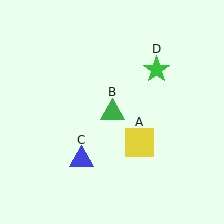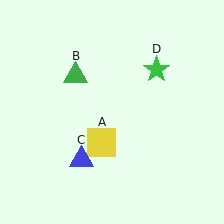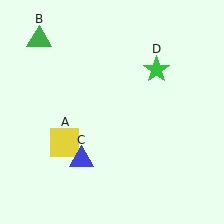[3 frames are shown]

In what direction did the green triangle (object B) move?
The green triangle (object B) moved up and to the left.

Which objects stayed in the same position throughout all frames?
Blue triangle (object C) and green star (object D) remained stationary.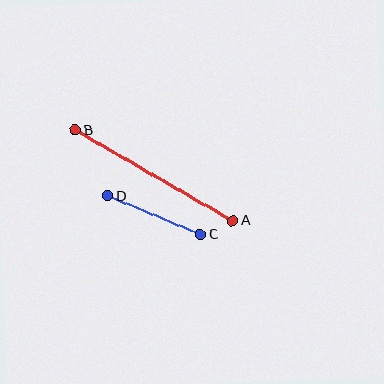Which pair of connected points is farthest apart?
Points A and B are farthest apart.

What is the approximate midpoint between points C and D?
The midpoint is at approximately (154, 215) pixels.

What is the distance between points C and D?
The distance is approximately 100 pixels.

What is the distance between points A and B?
The distance is approximately 182 pixels.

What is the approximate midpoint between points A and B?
The midpoint is at approximately (154, 175) pixels.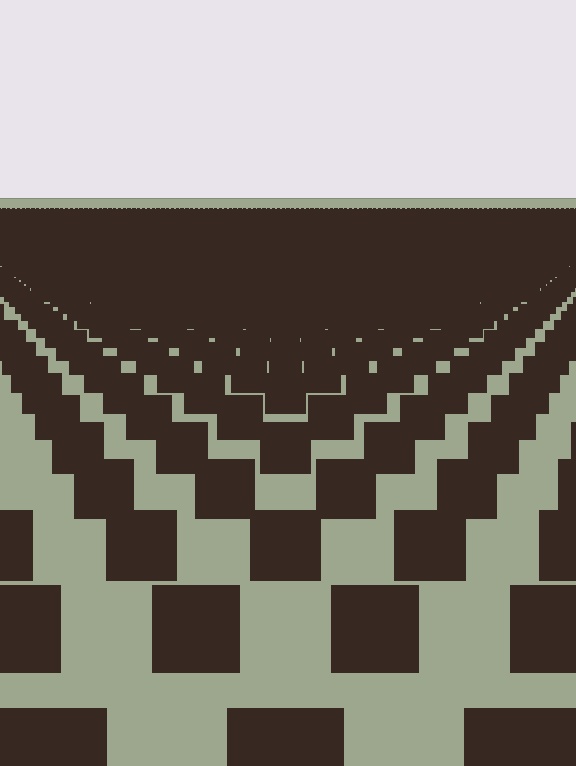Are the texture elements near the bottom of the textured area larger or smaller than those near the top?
Larger. Near the bottom, elements are closer to the viewer and appear at a bigger on-screen size.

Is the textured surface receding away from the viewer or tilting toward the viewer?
The surface is receding away from the viewer. Texture elements get smaller and denser toward the top.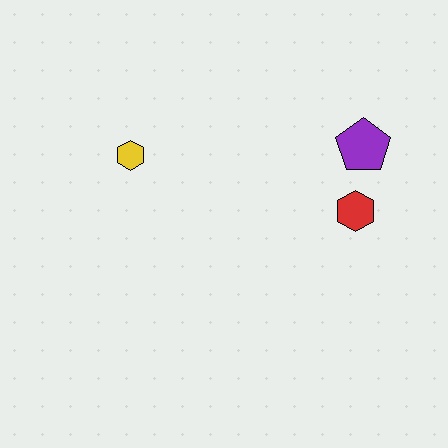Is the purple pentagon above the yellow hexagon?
Yes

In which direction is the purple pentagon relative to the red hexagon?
The purple pentagon is above the red hexagon.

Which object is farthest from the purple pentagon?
The yellow hexagon is farthest from the purple pentagon.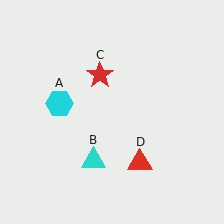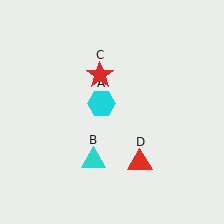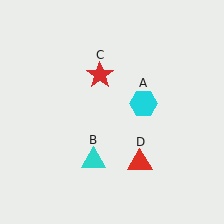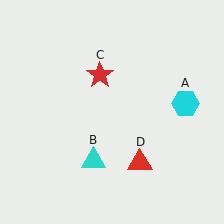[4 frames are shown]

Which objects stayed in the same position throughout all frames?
Cyan triangle (object B) and red star (object C) and red triangle (object D) remained stationary.